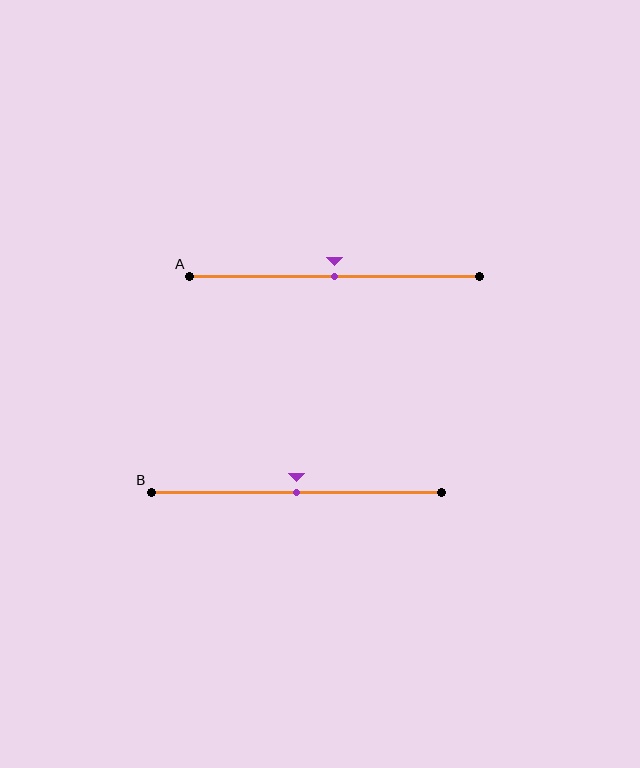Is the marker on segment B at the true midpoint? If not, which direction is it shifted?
Yes, the marker on segment B is at the true midpoint.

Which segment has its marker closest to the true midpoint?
Segment A has its marker closest to the true midpoint.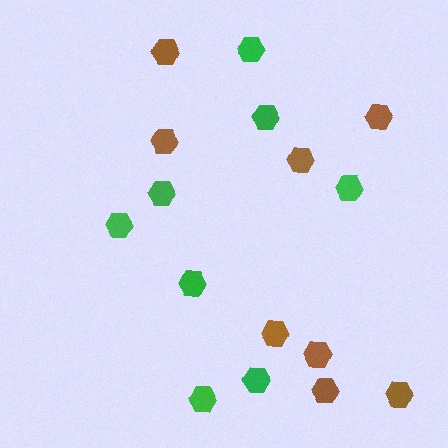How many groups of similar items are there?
There are 2 groups: one group of green hexagons (8) and one group of brown hexagons (8).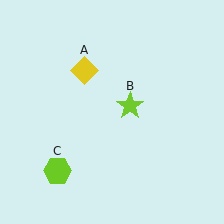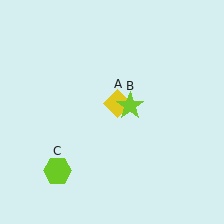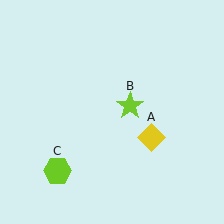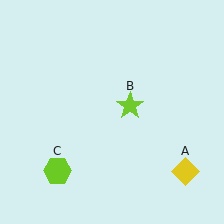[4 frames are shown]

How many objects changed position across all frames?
1 object changed position: yellow diamond (object A).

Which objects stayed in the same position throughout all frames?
Lime star (object B) and lime hexagon (object C) remained stationary.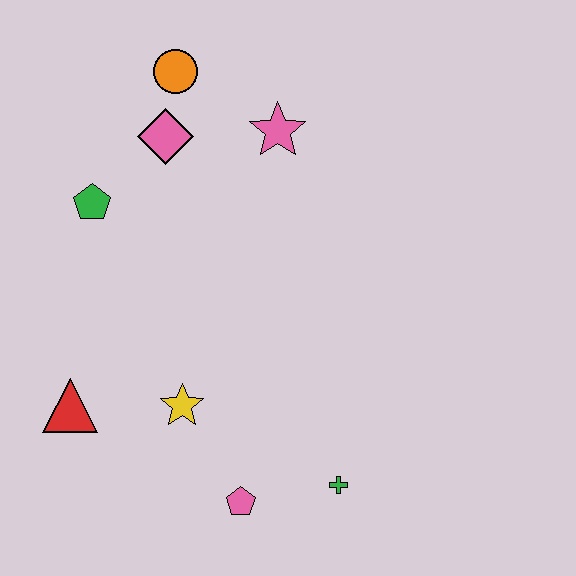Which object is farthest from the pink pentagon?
The orange circle is farthest from the pink pentagon.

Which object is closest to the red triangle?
The yellow star is closest to the red triangle.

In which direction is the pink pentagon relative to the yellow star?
The pink pentagon is below the yellow star.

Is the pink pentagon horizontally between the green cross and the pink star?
No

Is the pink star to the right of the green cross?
No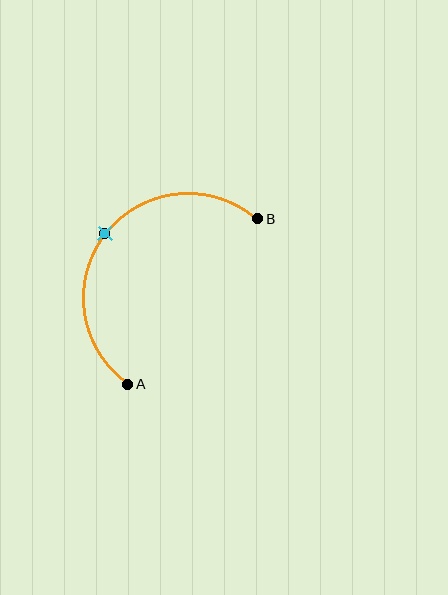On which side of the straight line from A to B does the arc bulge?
The arc bulges above and to the left of the straight line connecting A and B.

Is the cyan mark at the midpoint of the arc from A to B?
Yes. The cyan mark lies on the arc at equal arc-length from both A and B — it is the arc midpoint.